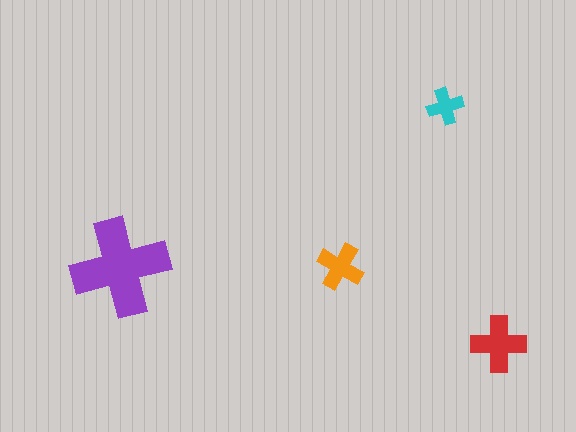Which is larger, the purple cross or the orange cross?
The purple one.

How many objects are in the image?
There are 4 objects in the image.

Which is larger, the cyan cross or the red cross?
The red one.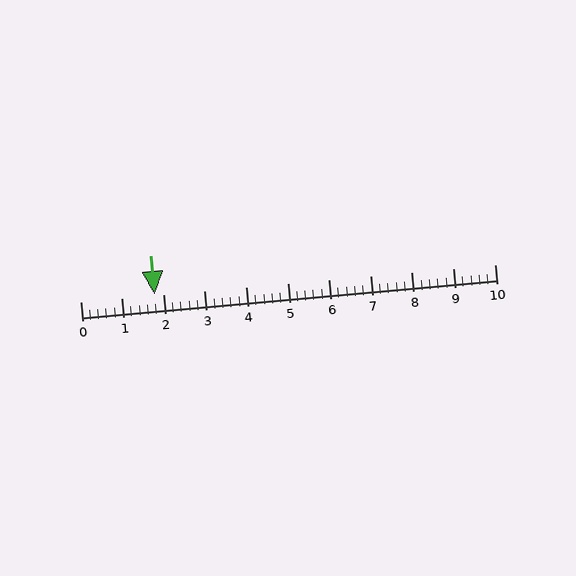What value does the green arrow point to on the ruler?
The green arrow points to approximately 1.8.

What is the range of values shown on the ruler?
The ruler shows values from 0 to 10.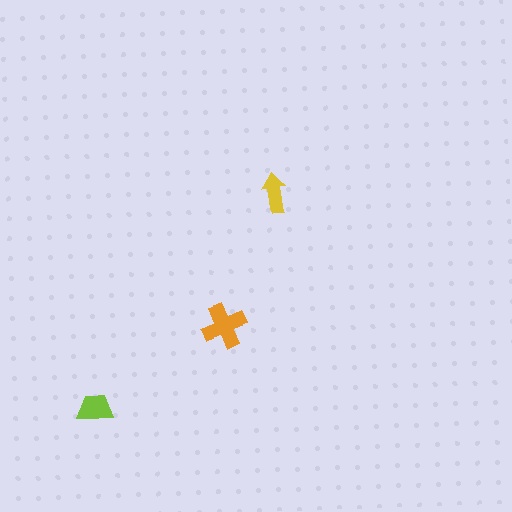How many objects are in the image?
There are 3 objects in the image.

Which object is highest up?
The yellow arrow is topmost.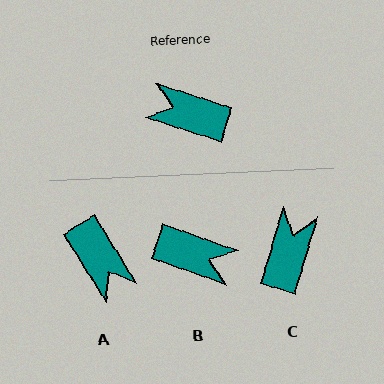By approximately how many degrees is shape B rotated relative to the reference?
Approximately 178 degrees counter-clockwise.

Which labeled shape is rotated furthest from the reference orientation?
B, about 178 degrees away.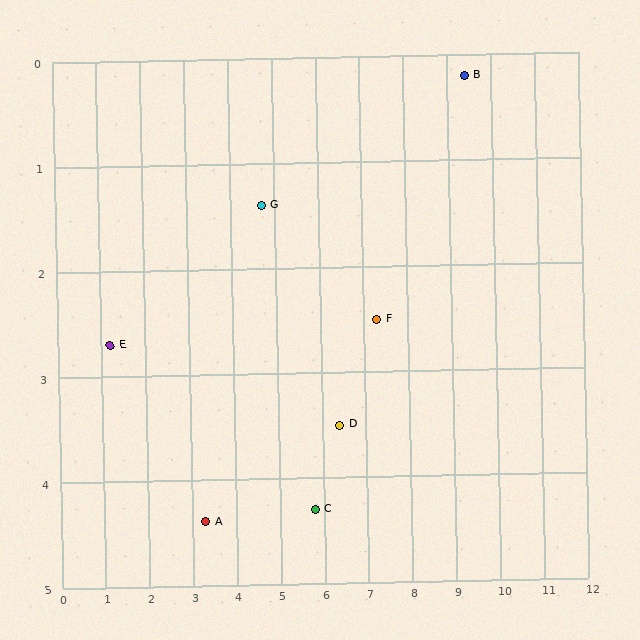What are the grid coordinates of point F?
Point F is at approximately (7.3, 2.5).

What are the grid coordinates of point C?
Point C is at approximately (5.8, 4.3).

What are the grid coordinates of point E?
Point E is at approximately (1.2, 2.7).